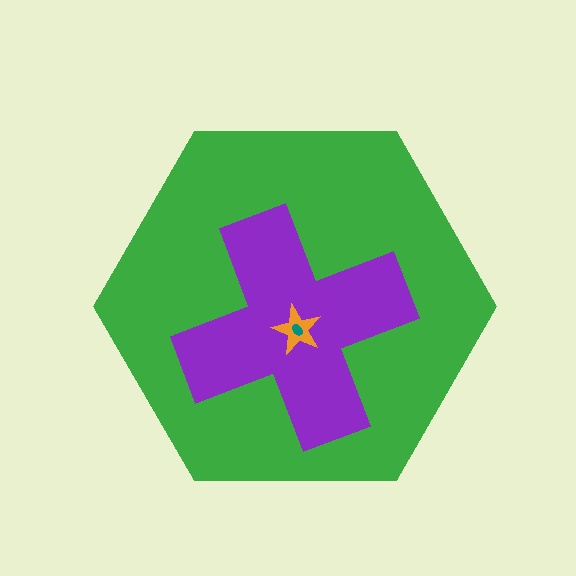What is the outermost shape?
The green hexagon.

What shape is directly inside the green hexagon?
The purple cross.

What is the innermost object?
The teal ellipse.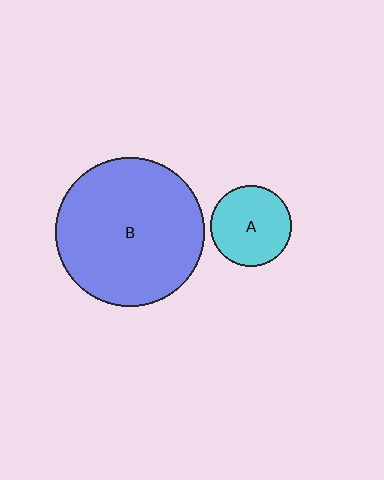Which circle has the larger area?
Circle B (blue).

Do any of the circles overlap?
No, none of the circles overlap.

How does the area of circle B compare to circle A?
Approximately 3.4 times.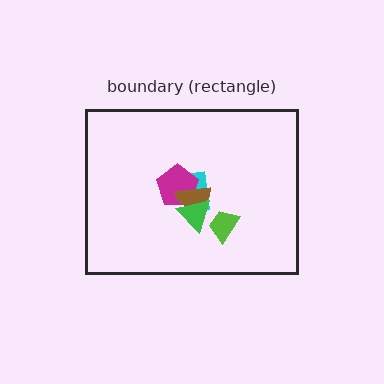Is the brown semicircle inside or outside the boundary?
Inside.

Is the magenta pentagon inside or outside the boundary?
Inside.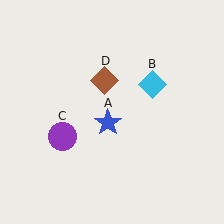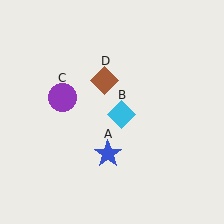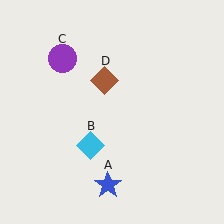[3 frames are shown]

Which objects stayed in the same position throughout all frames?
Brown diamond (object D) remained stationary.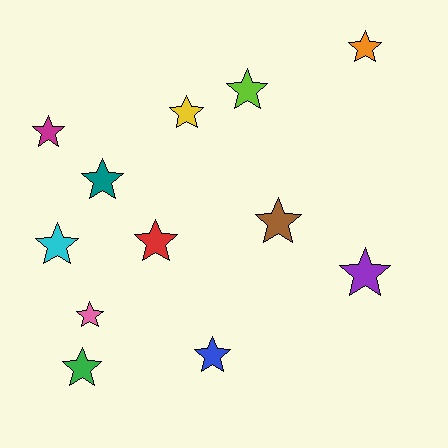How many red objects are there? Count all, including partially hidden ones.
There is 1 red object.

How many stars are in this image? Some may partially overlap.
There are 12 stars.